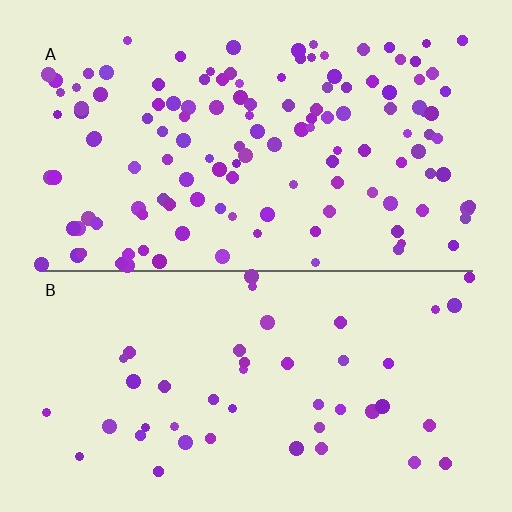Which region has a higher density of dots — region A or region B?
A (the top).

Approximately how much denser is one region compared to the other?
Approximately 2.8× — region A over region B.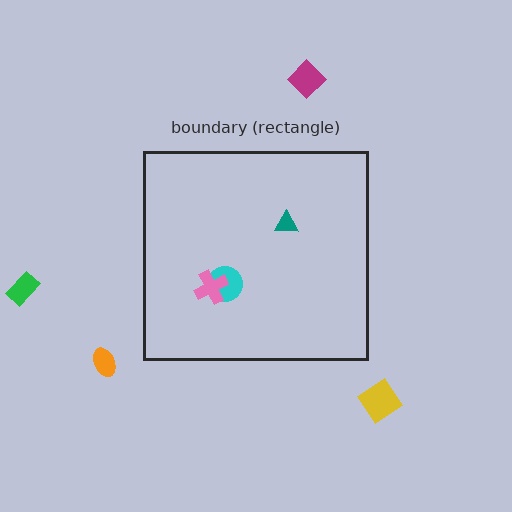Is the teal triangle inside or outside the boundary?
Inside.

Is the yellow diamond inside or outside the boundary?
Outside.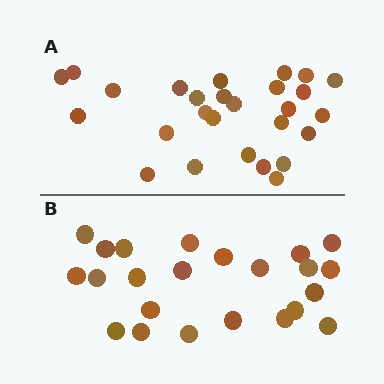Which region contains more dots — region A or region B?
Region A (the top region) has more dots.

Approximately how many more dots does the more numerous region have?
Region A has about 4 more dots than region B.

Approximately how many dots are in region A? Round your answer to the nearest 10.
About 30 dots. (The exact count is 27, which rounds to 30.)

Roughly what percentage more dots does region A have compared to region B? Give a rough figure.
About 15% more.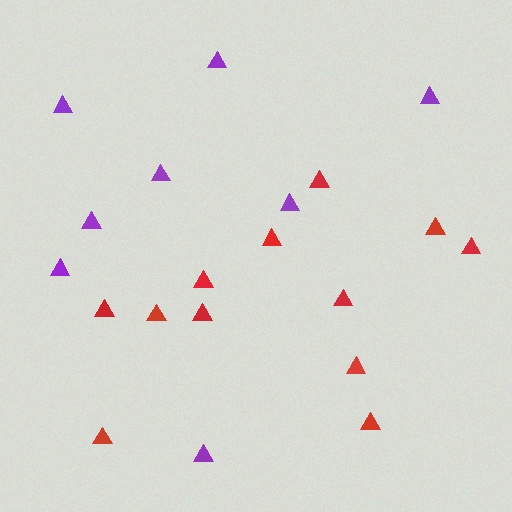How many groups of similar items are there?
There are 2 groups: one group of red triangles (12) and one group of purple triangles (8).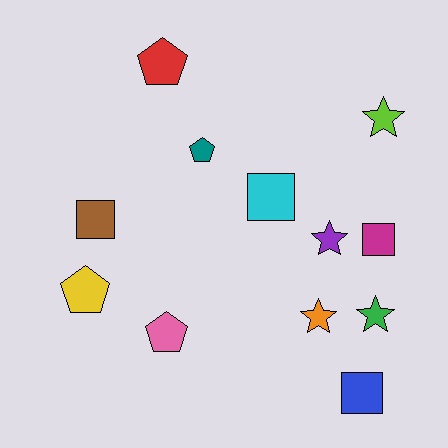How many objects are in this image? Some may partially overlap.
There are 12 objects.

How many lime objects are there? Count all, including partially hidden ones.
There is 1 lime object.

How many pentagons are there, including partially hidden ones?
There are 4 pentagons.